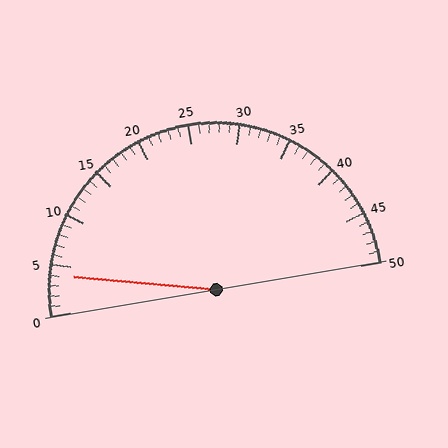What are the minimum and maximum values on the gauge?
The gauge ranges from 0 to 50.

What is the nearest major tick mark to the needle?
The nearest major tick mark is 5.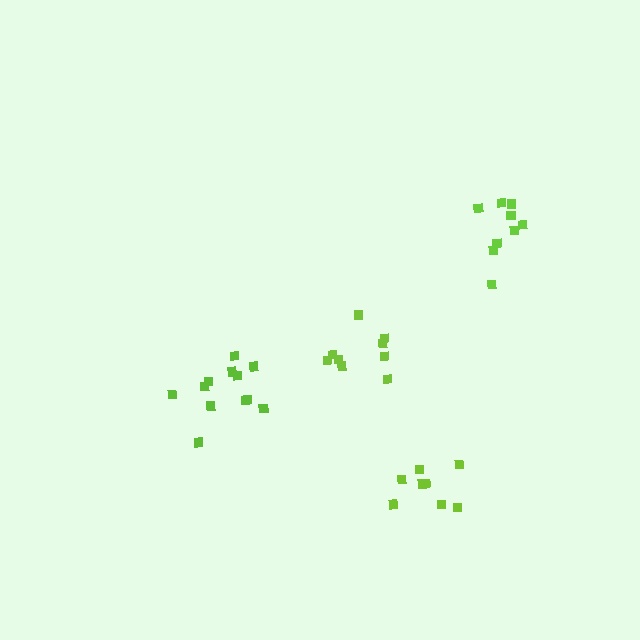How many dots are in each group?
Group 1: 9 dots, Group 2: 8 dots, Group 3: 9 dots, Group 4: 13 dots (39 total).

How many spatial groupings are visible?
There are 4 spatial groupings.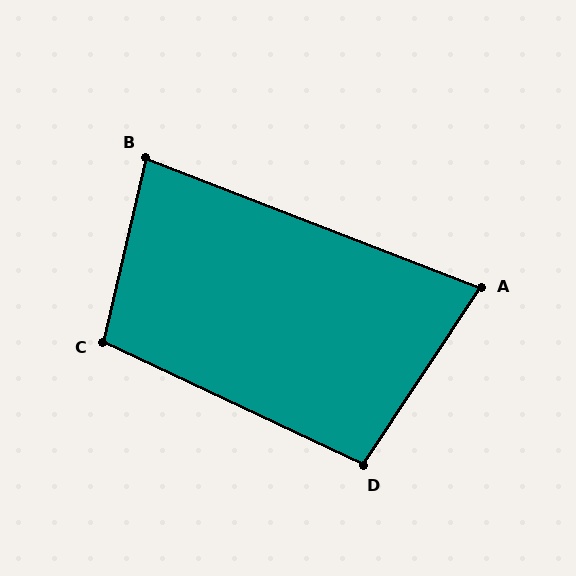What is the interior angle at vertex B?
Approximately 82 degrees (acute).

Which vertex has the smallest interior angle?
A, at approximately 78 degrees.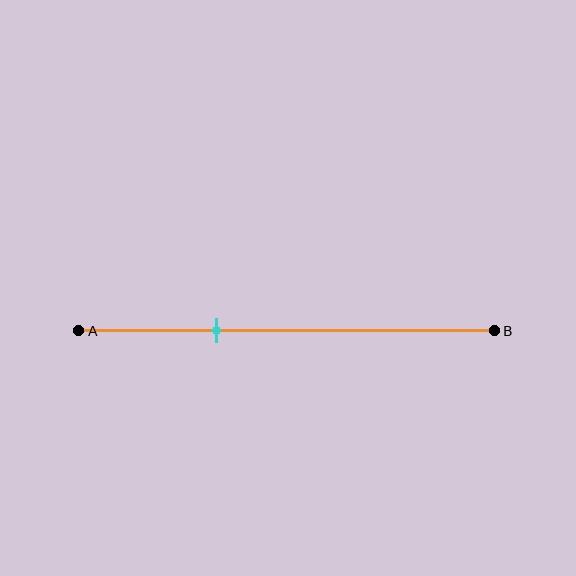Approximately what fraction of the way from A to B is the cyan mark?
The cyan mark is approximately 35% of the way from A to B.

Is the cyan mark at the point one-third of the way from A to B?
Yes, the mark is approximately at the one-third point.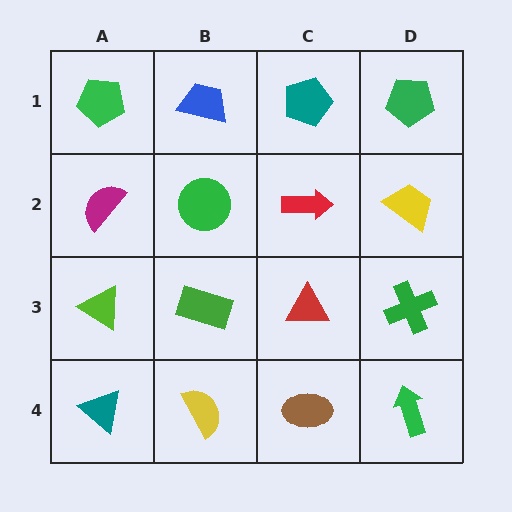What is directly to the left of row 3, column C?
A green rectangle.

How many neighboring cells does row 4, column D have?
2.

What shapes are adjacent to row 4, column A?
A lime triangle (row 3, column A), a yellow semicircle (row 4, column B).